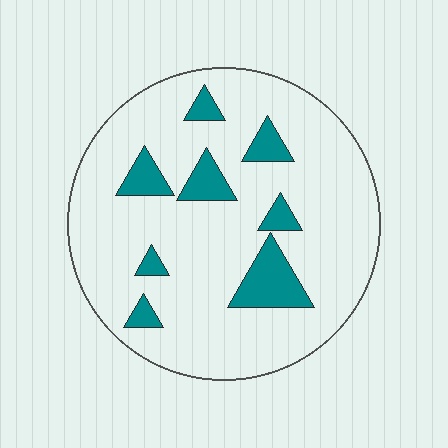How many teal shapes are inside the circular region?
8.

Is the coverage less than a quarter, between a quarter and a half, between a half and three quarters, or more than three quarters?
Less than a quarter.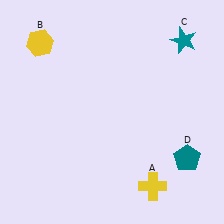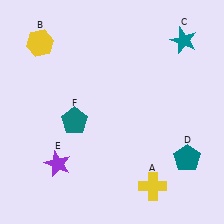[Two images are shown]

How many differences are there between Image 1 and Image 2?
There are 2 differences between the two images.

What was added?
A purple star (E), a teal pentagon (F) were added in Image 2.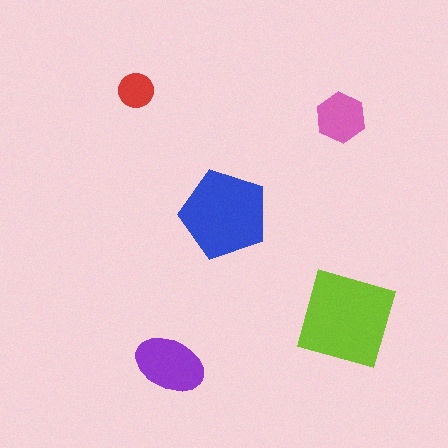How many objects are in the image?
There are 5 objects in the image.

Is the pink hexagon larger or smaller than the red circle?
Larger.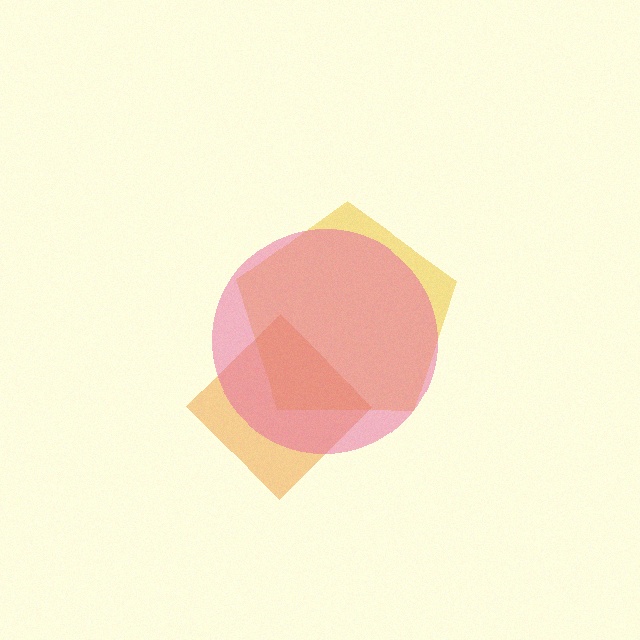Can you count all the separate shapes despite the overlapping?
Yes, there are 3 separate shapes.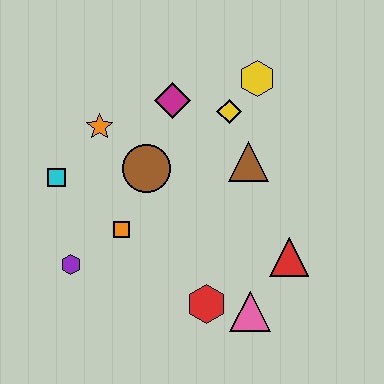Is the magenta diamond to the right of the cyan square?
Yes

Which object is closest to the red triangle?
The pink triangle is closest to the red triangle.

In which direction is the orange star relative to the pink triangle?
The orange star is above the pink triangle.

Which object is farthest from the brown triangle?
The purple hexagon is farthest from the brown triangle.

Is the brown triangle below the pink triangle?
No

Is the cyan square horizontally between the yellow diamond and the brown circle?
No